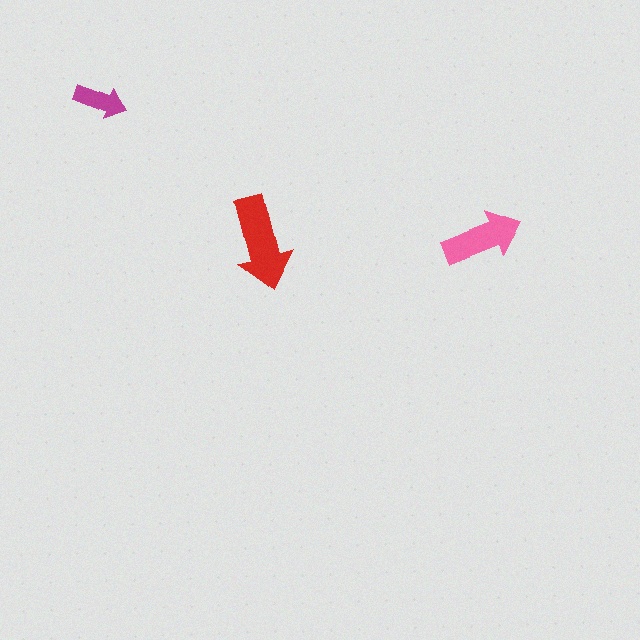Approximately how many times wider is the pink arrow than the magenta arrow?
About 1.5 times wider.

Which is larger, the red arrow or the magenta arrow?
The red one.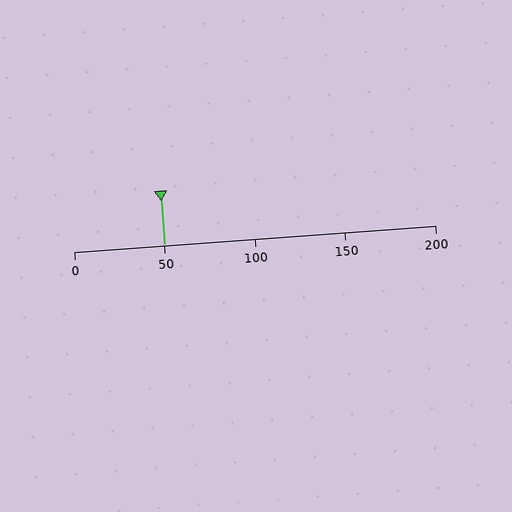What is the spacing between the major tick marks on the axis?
The major ticks are spaced 50 apart.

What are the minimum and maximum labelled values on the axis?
The axis runs from 0 to 200.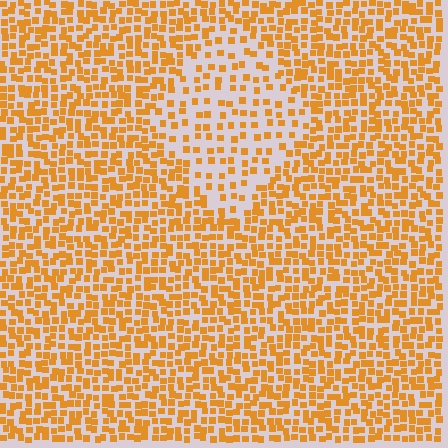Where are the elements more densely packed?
The elements are more densely packed outside the diamond boundary.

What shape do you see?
I see a diamond.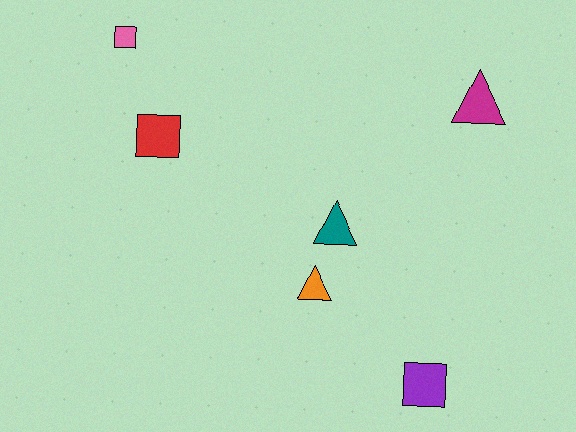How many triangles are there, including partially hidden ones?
There are 3 triangles.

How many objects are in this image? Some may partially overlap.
There are 6 objects.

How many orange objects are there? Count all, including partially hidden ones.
There is 1 orange object.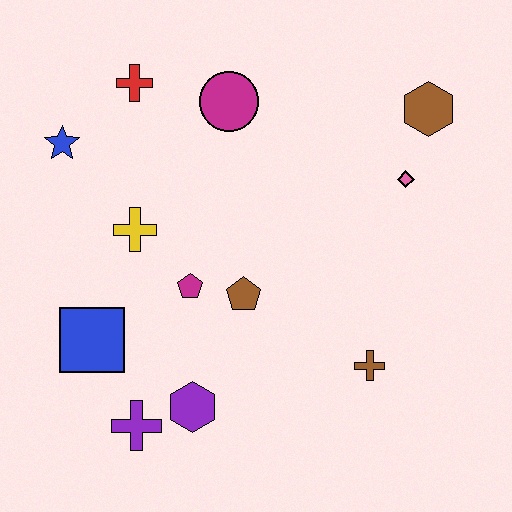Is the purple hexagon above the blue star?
No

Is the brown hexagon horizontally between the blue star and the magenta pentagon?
No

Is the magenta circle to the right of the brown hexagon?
No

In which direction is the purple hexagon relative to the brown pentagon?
The purple hexagon is below the brown pentagon.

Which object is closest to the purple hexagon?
The purple cross is closest to the purple hexagon.